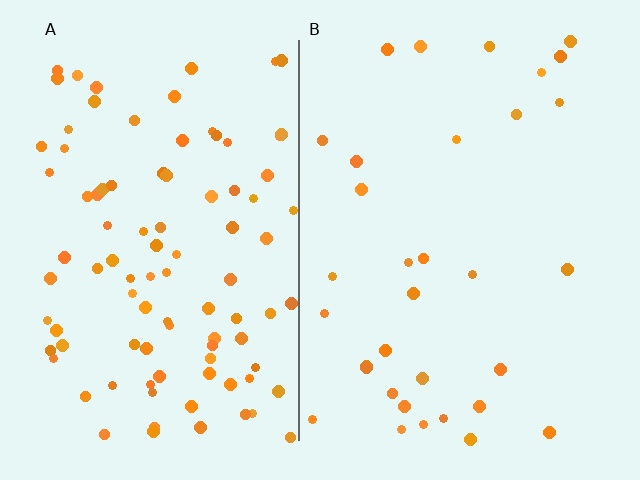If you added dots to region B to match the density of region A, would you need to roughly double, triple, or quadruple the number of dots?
Approximately triple.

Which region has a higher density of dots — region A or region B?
A (the left).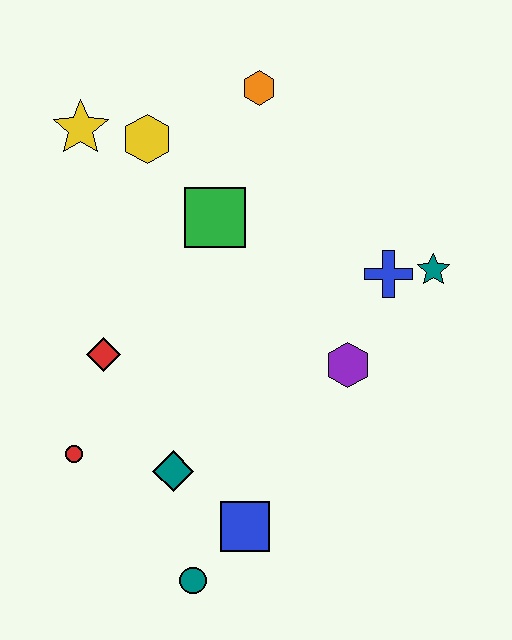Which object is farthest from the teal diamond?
The orange hexagon is farthest from the teal diamond.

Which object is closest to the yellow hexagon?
The yellow star is closest to the yellow hexagon.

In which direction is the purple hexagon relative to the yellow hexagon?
The purple hexagon is below the yellow hexagon.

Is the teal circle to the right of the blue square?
No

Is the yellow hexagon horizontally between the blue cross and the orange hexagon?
No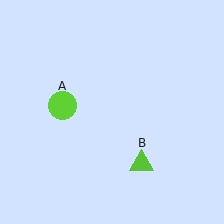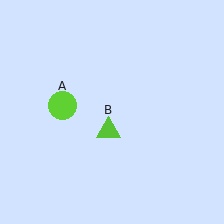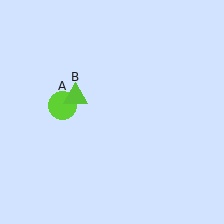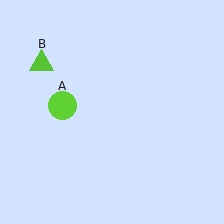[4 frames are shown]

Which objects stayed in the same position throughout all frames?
Lime circle (object A) remained stationary.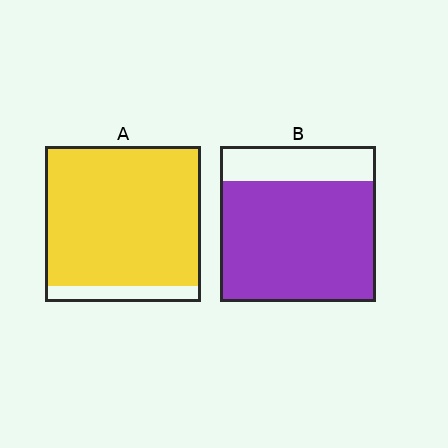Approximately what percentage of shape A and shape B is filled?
A is approximately 90% and B is approximately 80%.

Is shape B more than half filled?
Yes.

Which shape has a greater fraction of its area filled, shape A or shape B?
Shape A.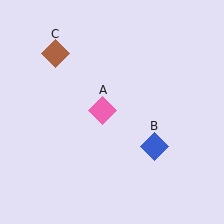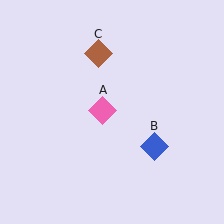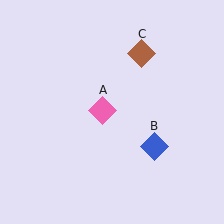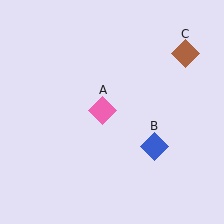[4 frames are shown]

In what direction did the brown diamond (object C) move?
The brown diamond (object C) moved right.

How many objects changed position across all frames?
1 object changed position: brown diamond (object C).